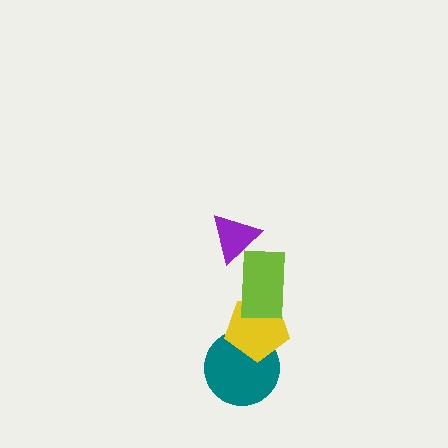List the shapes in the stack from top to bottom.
From top to bottom: the purple triangle, the lime rectangle, the yellow pentagon, the teal circle.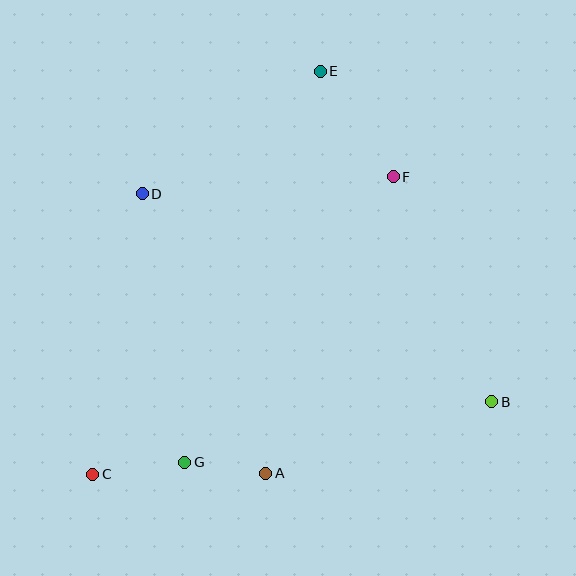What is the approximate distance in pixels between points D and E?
The distance between D and E is approximately 216 pixels.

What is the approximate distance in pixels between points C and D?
The distance between C and D is approximately 285 pixels.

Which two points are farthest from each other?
Points C and E are farthest from each other.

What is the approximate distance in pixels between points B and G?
The distance between B and G is approximately 313 pixels.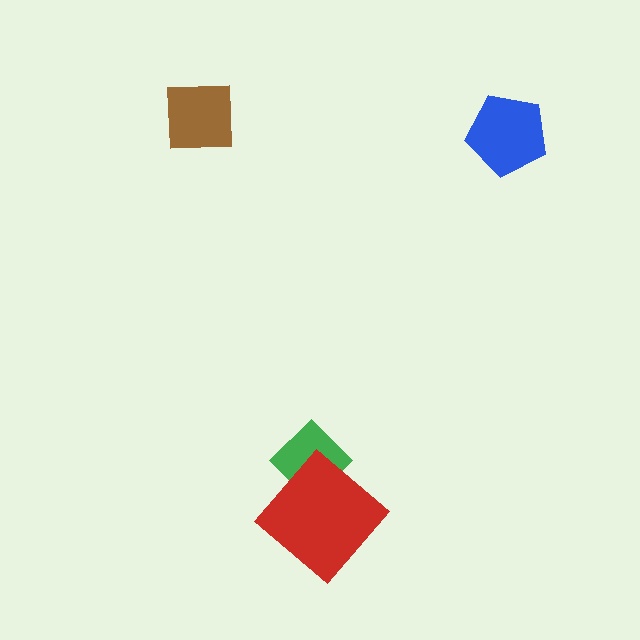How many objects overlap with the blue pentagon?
0 objects overlap with the blue pentagon.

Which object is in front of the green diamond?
The red diamond is in front of the green diamond.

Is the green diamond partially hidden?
Yes, it is partially covered by another shape.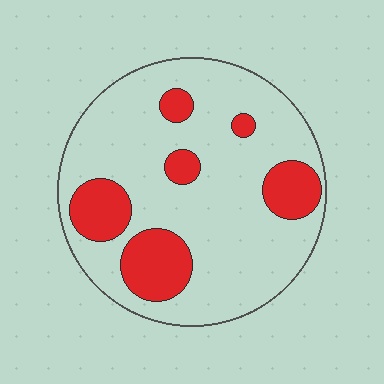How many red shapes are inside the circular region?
6.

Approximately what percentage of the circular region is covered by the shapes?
Approximately 20%.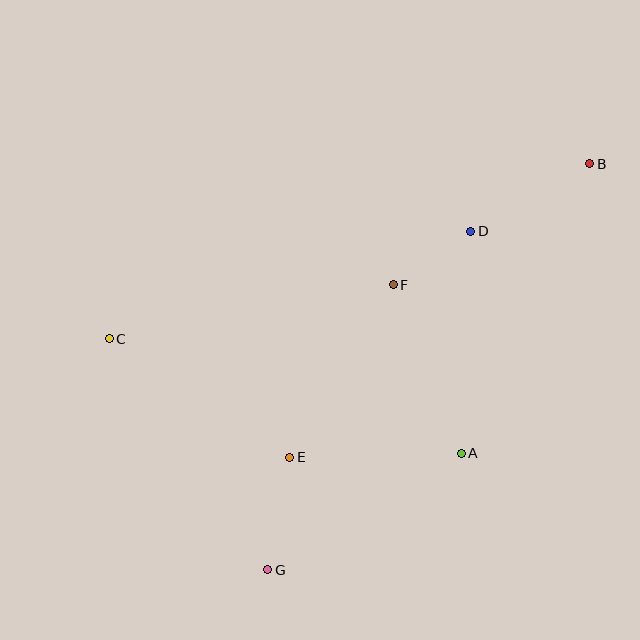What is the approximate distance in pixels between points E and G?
The distance between E and G is approximately 115 pixels.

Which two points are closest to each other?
Points D and F are closest to each other.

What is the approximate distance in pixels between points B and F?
The distance between B and F is approximately 231 pixels.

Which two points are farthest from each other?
Points B and G are farthest from each other.